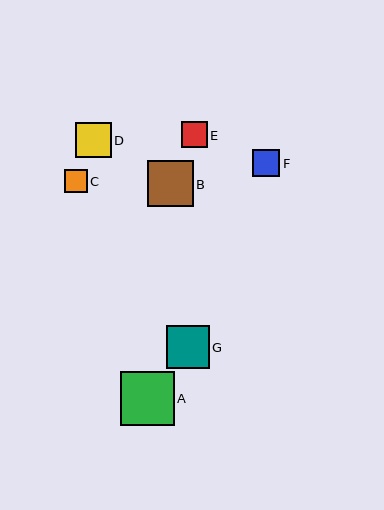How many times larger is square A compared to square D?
Square A is approximately 1.5 times the size of square D.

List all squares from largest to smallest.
From largest to smallest: A, B, G, D, F, E, C.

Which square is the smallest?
Square C is the smallest with a size of approximately 22 pixels.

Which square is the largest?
Square A is the largest with a size of approximately 54 pixels.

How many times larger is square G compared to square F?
Square G is approximately 1.6 times the size of square F.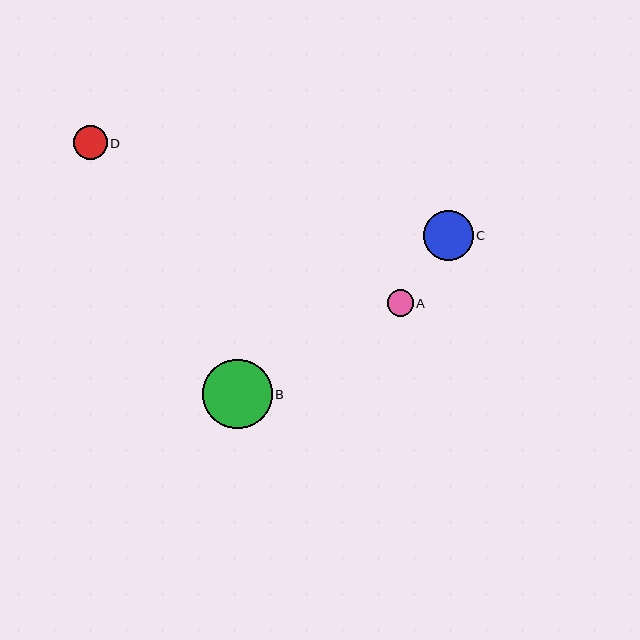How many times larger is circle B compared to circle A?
Circle B is approximately 2.6 times the size of circle A.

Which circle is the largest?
Circle B is the largest with a size of approximately 70 pixels.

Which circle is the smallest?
Circle A is the smallest with a size of approximately 26 pixels.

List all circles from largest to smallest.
From largest to smallest: B, C, D, A.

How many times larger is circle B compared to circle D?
Circle B is approximately 2.1 times the size of circle D.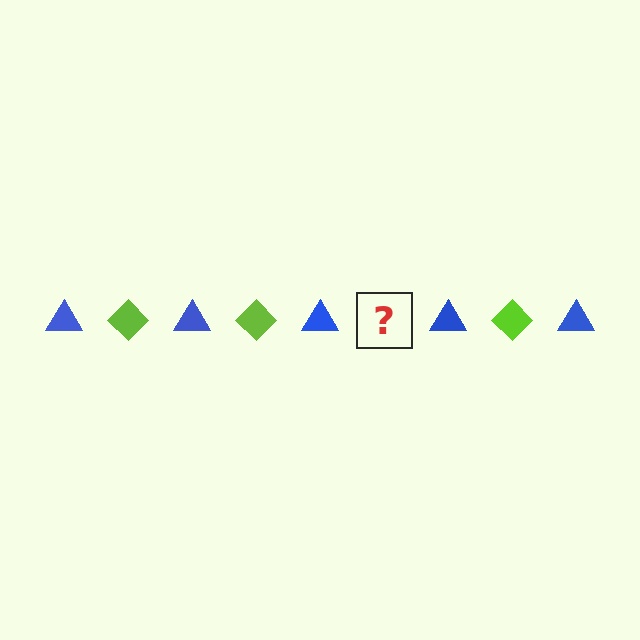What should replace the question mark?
The question mark should be replaced with a lime diamond.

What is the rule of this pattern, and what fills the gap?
The rule is that the pattern alternates between blue triangle and lime diamond. The gap should be filled with a lime diamond.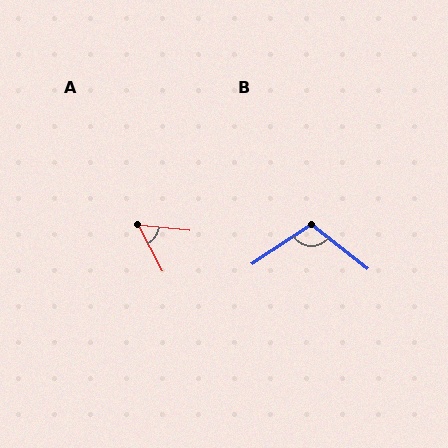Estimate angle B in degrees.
Approximately 108 degrees.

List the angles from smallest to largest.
A (56°), B (108°).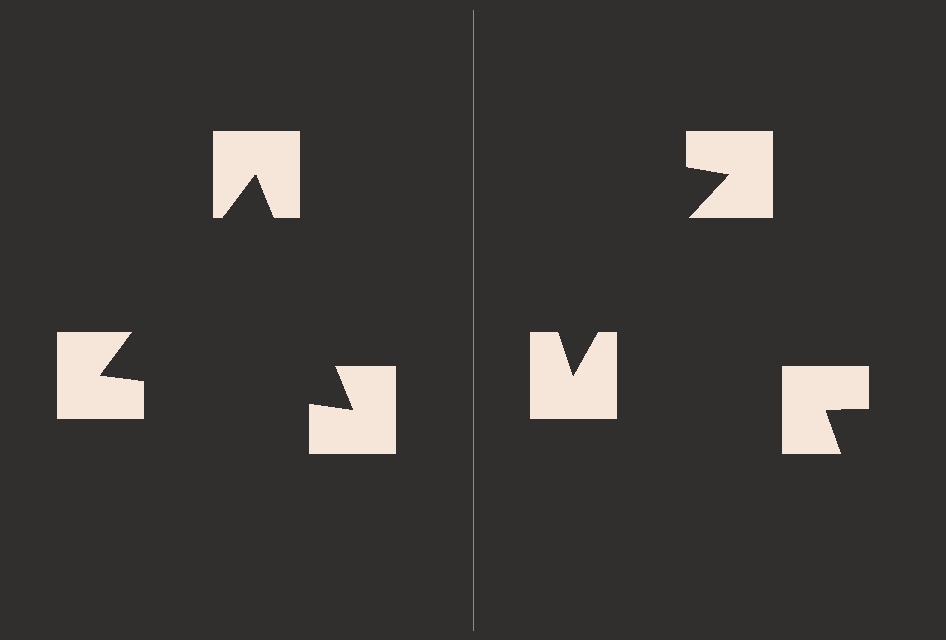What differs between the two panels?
The notched squares are positioned identically on both sides; only the wedge orientations differ. On the left they align to a triangle; on the right they are misaligned.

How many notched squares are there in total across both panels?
6 — 3 on each side.